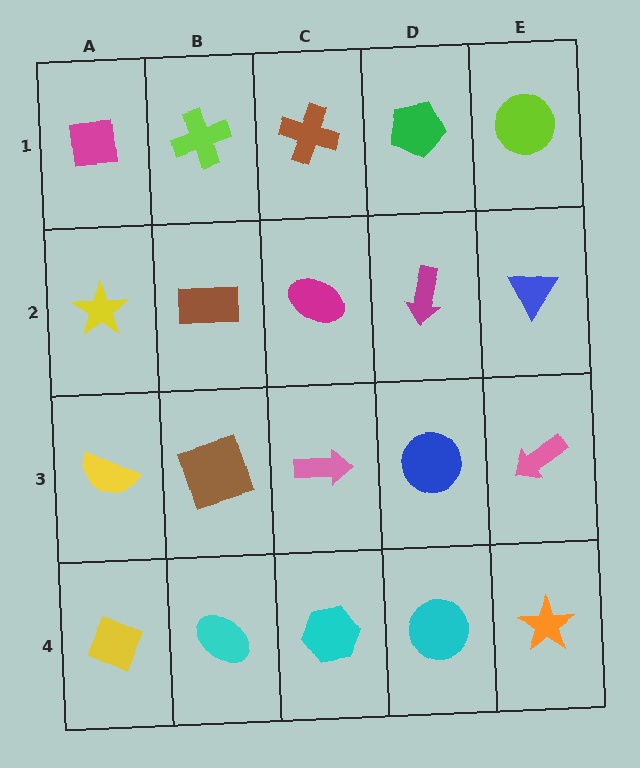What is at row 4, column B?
A cyan ellipse.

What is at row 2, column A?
A yellow star.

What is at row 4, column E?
An orange star.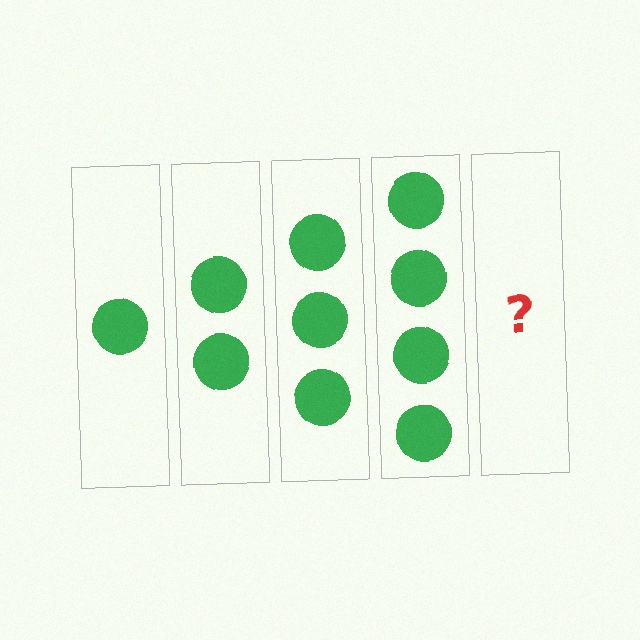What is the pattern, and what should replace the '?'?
The pattern is that each step adds one more circle. The '?' should be 5 circles.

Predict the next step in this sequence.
The next step is 5 circles.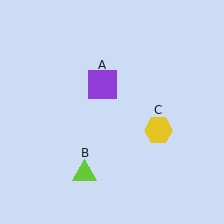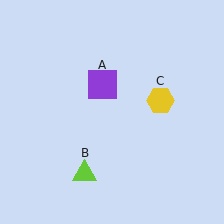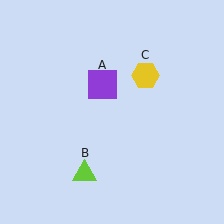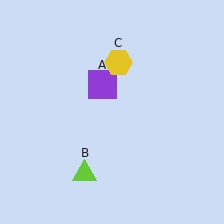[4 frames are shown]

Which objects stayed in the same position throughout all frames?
Purple square (object A) and lime triangle (object B) remained stationary.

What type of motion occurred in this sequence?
The yellow hexagon (object C) rotated counterclockwise around the center of the scene.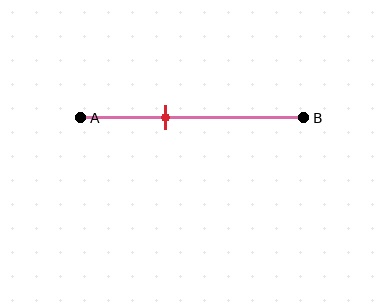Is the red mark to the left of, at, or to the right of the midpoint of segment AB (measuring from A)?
The red mark is to the left of the midpoint of segment AB.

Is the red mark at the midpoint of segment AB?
No, the mark is at about 40% from A, not at the 50% midpoint.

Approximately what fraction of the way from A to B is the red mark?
The red mark is approximately 40% of the way from A to B.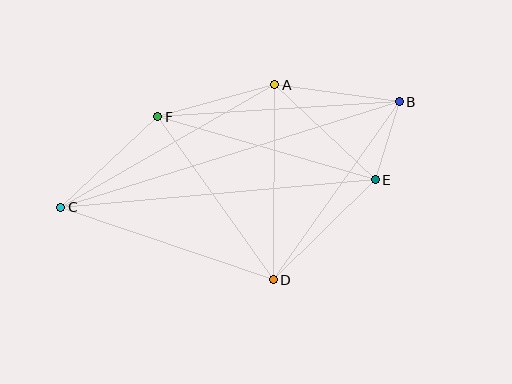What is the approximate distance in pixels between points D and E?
The distance between D and E is approximately 143 pixels.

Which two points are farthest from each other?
Points B and C are farthest from each other.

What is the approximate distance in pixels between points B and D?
The distance between B and D is approximately 218 pixels.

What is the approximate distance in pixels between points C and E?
The distance between C and E is approximately 315 pixels.